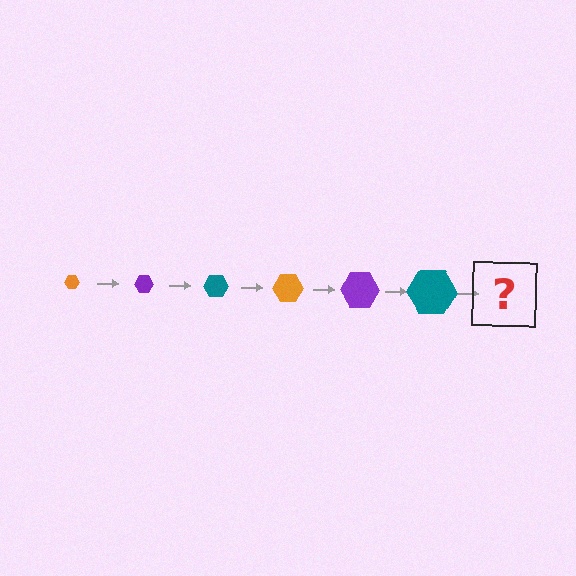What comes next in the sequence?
The next element should be an orange hexagon, larger than the previous one.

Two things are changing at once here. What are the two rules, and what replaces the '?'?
The two rules are that the hexagon grows larger each step and the color cycles through orange, purple, and teal. The '?' should be an orange hexagon, larger than the previous one.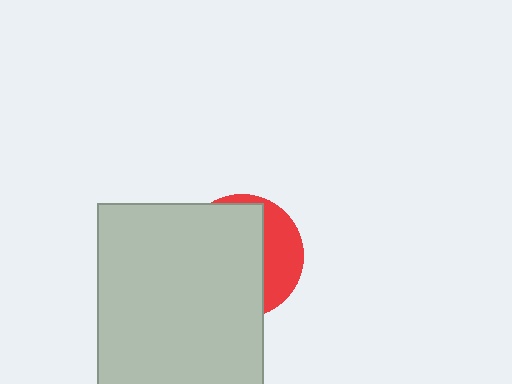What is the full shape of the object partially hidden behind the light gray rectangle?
The partially hidden object is a red circle.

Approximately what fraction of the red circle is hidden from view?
Roughly 68% of the red circle is hidden behind the light gray rectangle.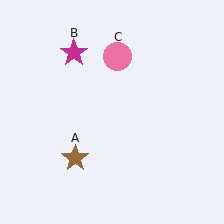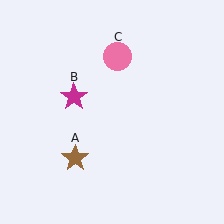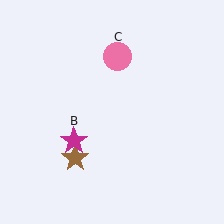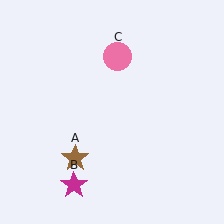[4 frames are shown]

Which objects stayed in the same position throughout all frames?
Brown star (object A) and pink circle (object C) remained stationary.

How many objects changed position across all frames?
1 object changed position: magenta star (object B).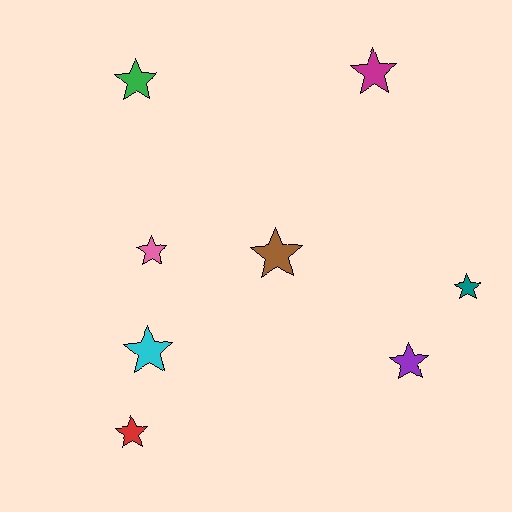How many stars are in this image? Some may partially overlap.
There are 8 stars.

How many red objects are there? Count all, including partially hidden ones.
There is 1 red object.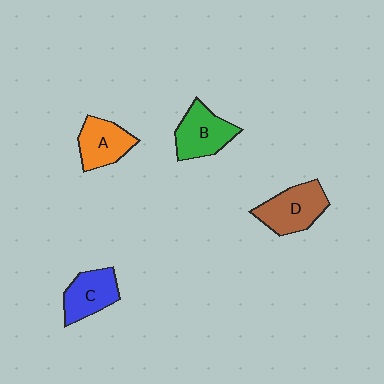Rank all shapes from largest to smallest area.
From largest to smallest: D (brown), B (green), C (blue), A (orange).